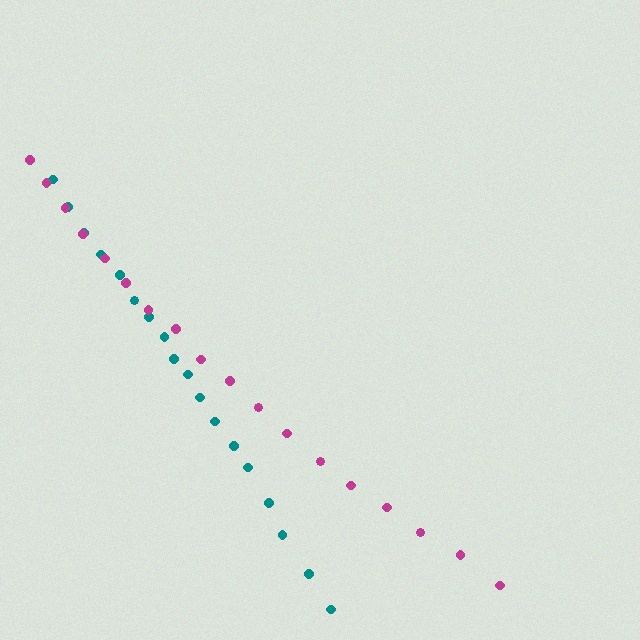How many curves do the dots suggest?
There are 2 distinct paths.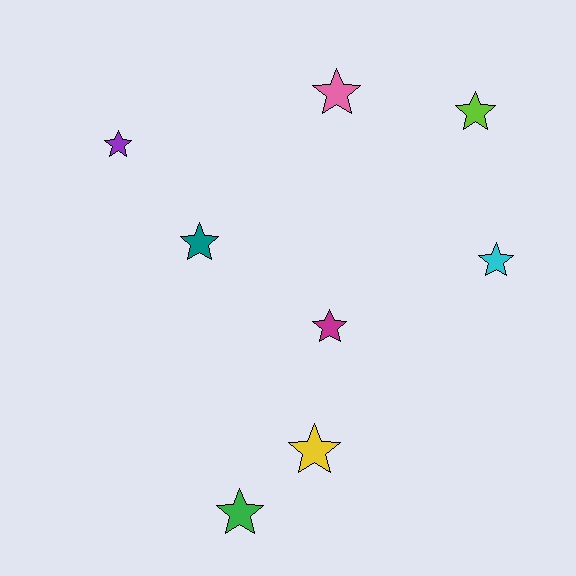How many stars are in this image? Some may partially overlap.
There are 8 stars.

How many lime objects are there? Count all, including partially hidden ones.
There is 1 lime object.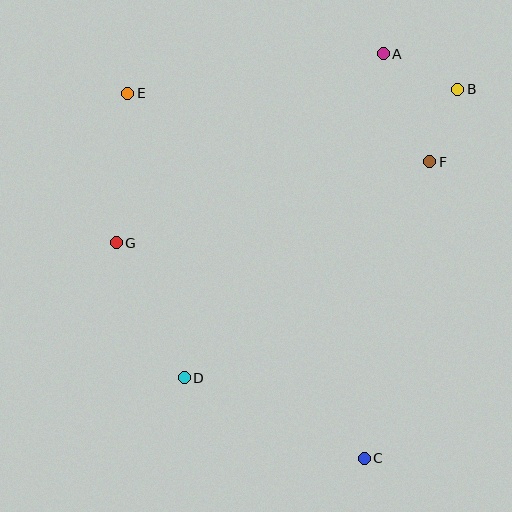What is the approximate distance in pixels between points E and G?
The distance between E and G is approximately 150 pixels.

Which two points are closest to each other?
Points B and F are closest to each other.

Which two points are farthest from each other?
Points C and E are farthest from each other.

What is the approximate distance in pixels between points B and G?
The distance between B and G is approximately 375 pixels.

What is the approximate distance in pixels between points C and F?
The distance between C and F is approximately 303 pixels.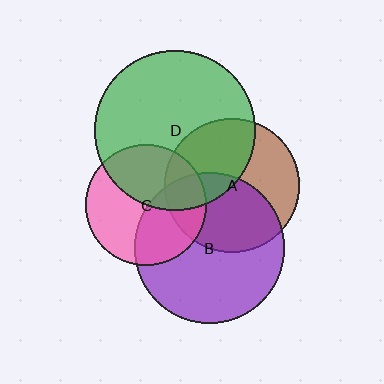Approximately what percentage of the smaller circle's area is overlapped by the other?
Approximately 40%.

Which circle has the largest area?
Circle D (green).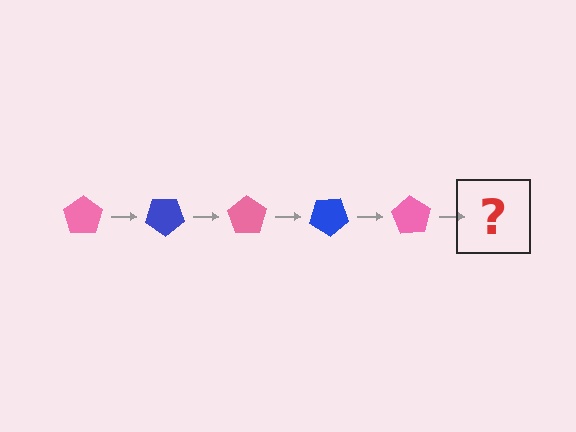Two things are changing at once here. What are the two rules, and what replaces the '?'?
The two rules are that it rotates 35 degrees each step and the color cycles through pink and blue. The '?' should be a blue pentagon, rotated 175 degrees from the start.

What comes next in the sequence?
The next element should be a blue pentagon, rotated 175 degrees from the start.